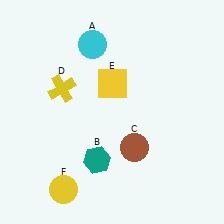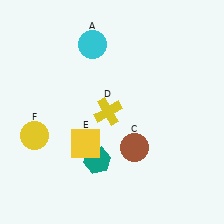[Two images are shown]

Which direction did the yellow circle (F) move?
The yellow circle (F) moved up.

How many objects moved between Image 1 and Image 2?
3 objects moved between the two images.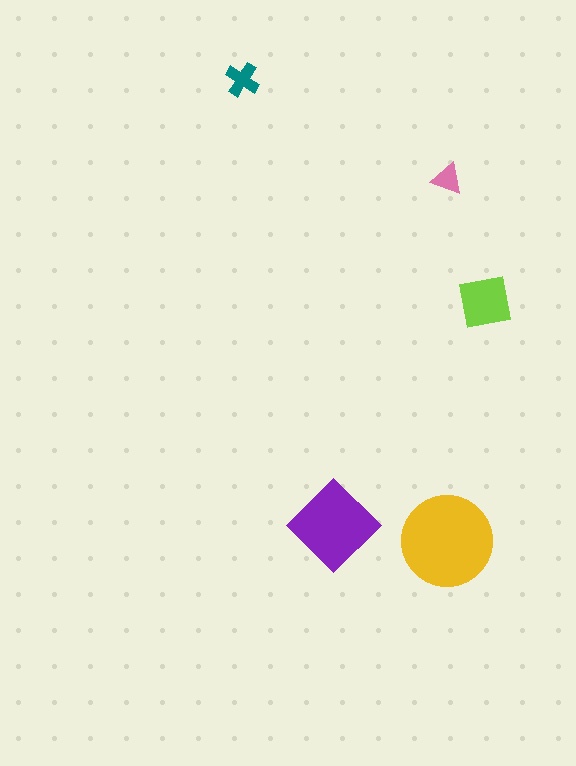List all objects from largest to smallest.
The yellow circle, the purple diamond, the lime square, the teal cross, the pink triangle.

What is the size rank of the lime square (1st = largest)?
3rd.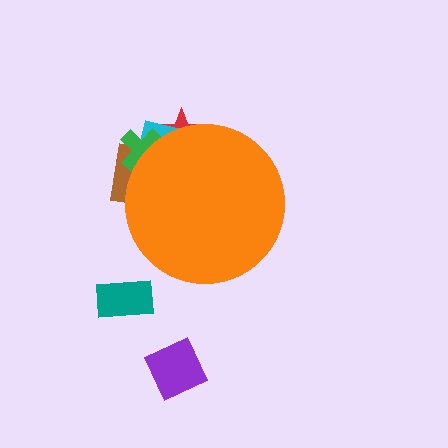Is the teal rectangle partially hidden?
No, the teal rectangle is fully visible.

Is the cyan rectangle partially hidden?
Yes, the cyan rectangle is partially hidden behind the orange circle.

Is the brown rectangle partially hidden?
Yes, the brown rectangle is partially hidden behind the orange circle.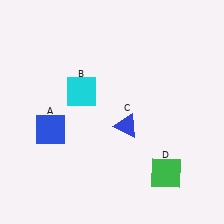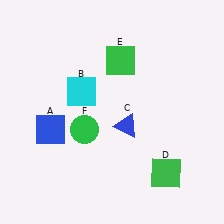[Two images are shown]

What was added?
A green square (E), a green circle (F) were added in Image 2.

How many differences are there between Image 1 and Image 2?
There are 2 differences between the two images.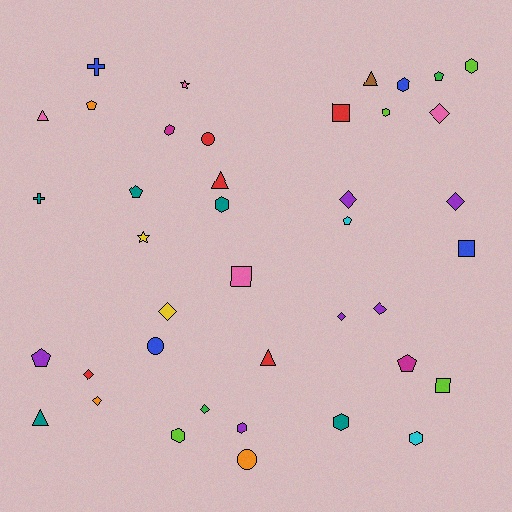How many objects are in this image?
There are 40 objects.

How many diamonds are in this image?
There are 9 diamonds.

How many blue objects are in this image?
There are 4 blue objects.